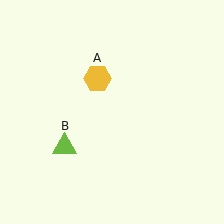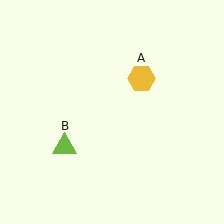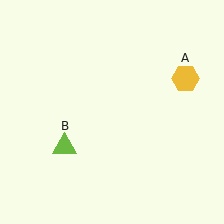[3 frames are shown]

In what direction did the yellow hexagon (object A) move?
The yellow hexagon (object A) moved right.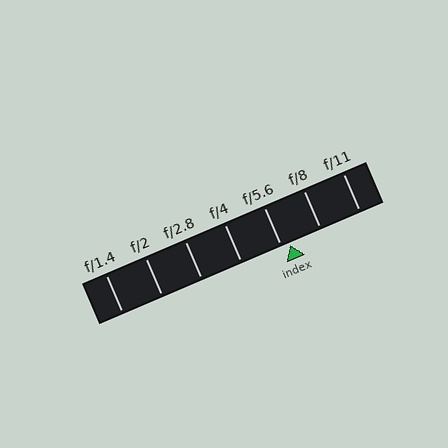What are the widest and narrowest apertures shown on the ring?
The widest aperture shown is f/1.4 and the narrowest is f/11.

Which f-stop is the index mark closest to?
The index mark is closest to f/5.6.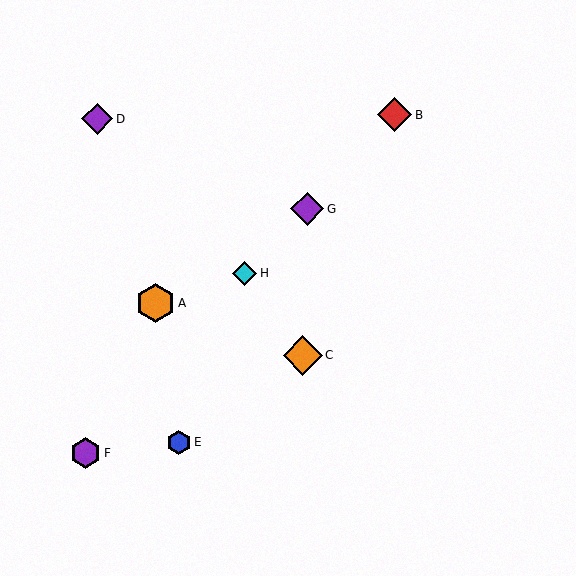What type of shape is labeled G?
Shape G is a purple diamond.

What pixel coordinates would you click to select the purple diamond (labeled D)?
Click at (97, 119) to select the purple diamond D.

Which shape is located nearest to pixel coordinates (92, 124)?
The purple diamond (labeled D) at (97, 119) is nearest to that location.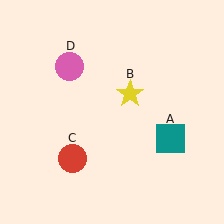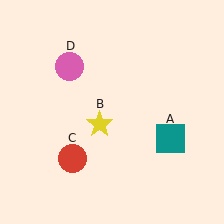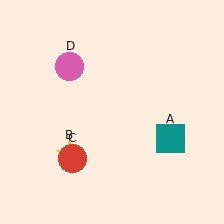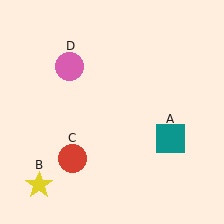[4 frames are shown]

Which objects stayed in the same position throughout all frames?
Teal square (object A) and red circle (object C) and pink circle (object D) remained stationary.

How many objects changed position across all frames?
1 object changed position: yellow star (object B).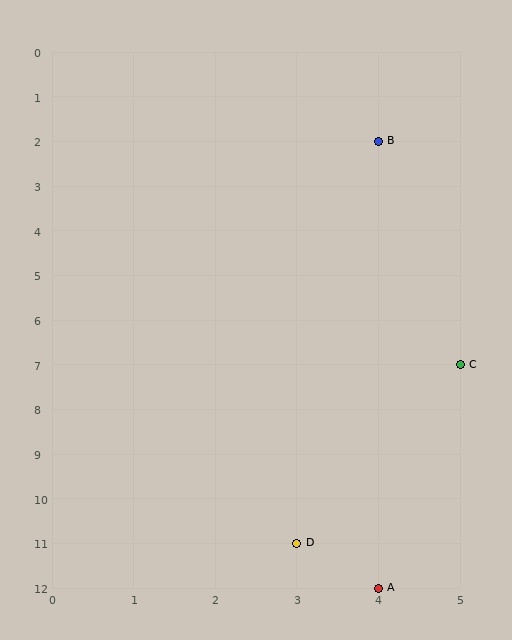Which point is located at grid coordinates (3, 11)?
Point D is at (3, 11).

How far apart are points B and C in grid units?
Points B and C are 1 column and 5 rows apart (about 5.1 grid units diagonally).